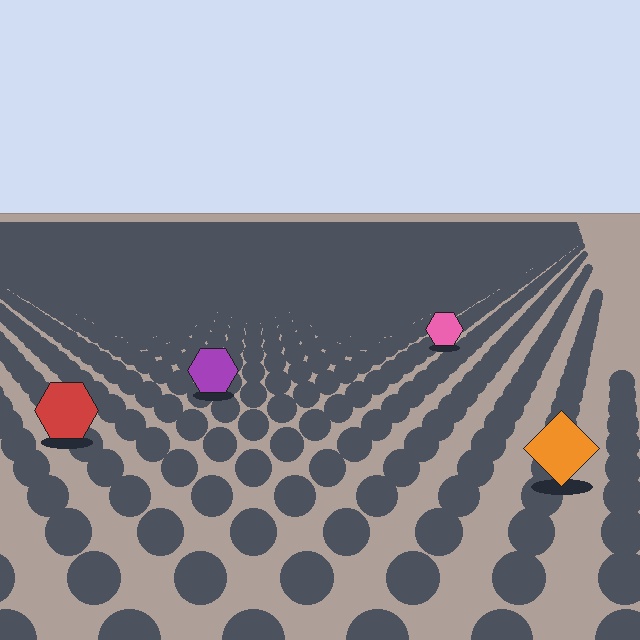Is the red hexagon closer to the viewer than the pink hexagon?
Yes. The red hexagon is closer — you can tell from the texture gradient: the ground texture is coarser near it.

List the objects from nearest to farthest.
From nearest to farthest: the orange diamond, the red hexagon, the purple hexagon, the pink hexagon.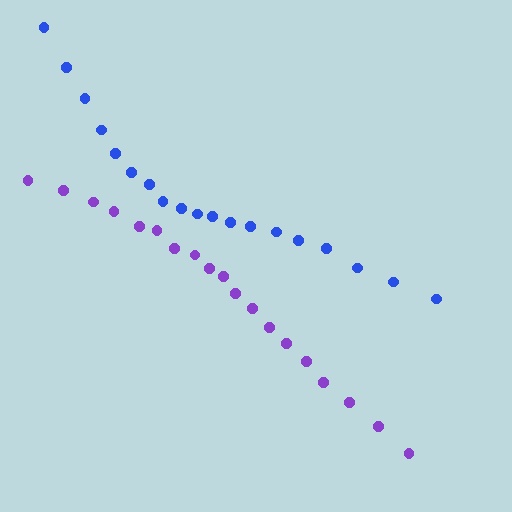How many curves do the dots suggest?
There are 2 distinct paths.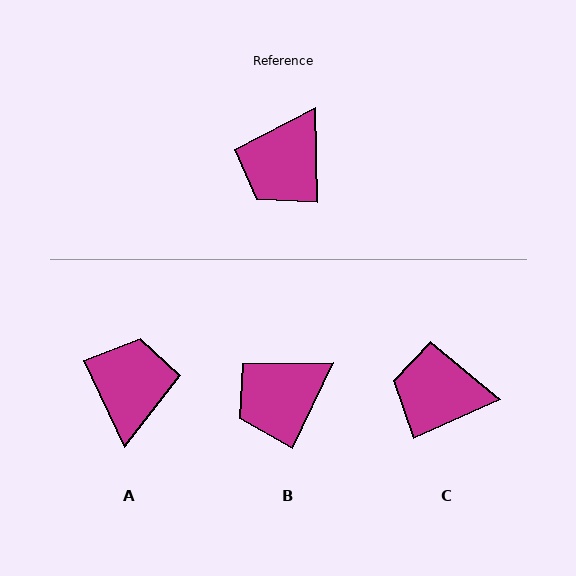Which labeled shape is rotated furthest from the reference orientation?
A, about 156 degrees away.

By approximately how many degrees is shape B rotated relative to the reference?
Approximately 27 degrees clockwise.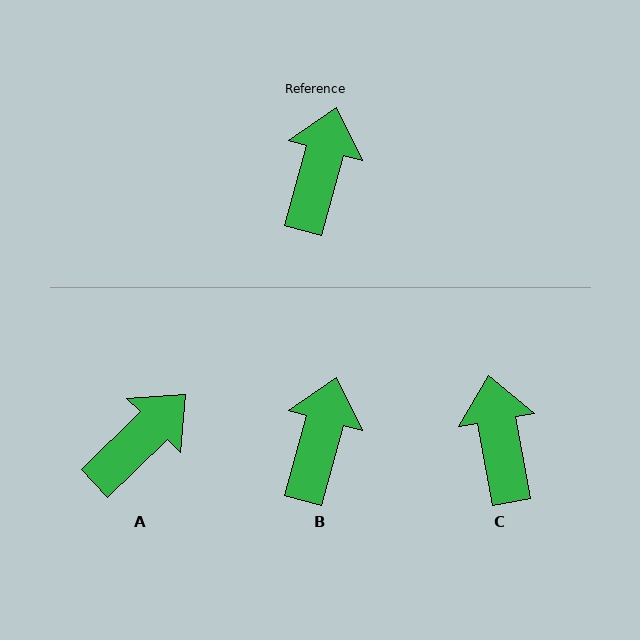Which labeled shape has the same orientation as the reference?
B.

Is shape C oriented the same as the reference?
No, it is off by about 26 degrees.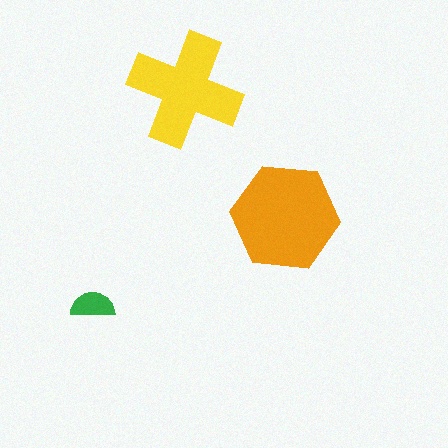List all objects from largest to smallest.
The orange hexagon, the yellow cross, the green semicircle.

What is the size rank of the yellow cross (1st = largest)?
2nd.